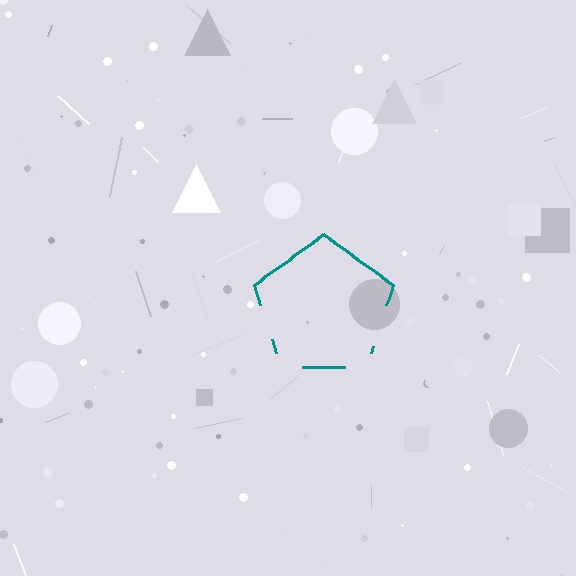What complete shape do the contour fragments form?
The contour fragments form a pentagon.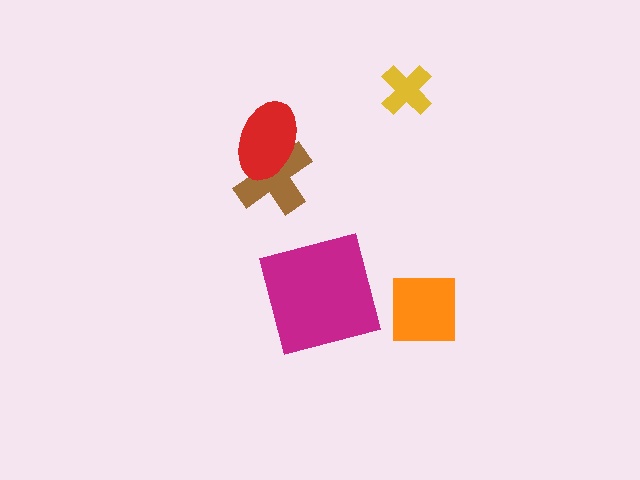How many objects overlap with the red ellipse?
1 object overlaps with the red ellipse.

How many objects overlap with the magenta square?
0 objects overlap with the magenta square.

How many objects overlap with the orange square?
0 objects overlap with the orange square.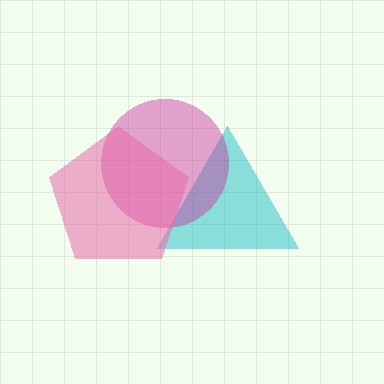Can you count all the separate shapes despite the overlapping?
Yes, there are 3 separate shapes.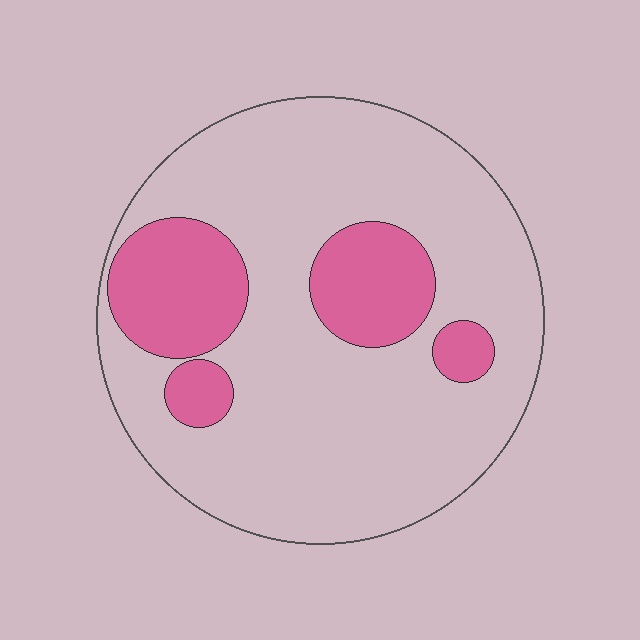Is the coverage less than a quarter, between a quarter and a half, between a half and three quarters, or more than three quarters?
Less than a quarter.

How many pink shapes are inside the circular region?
4.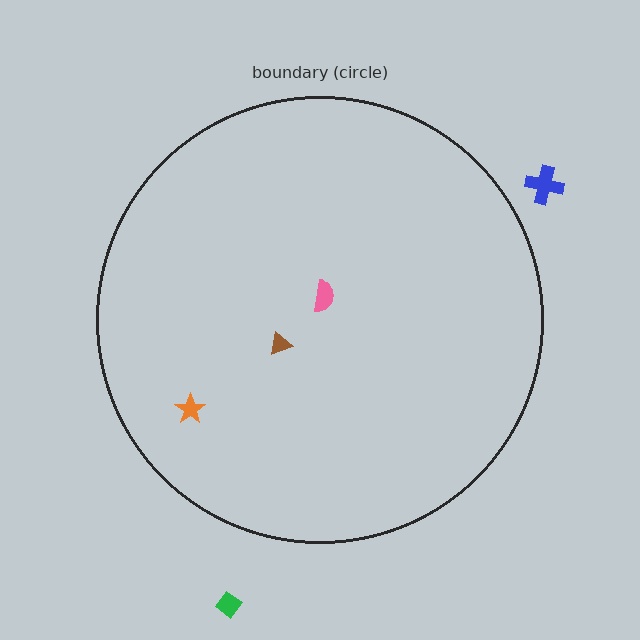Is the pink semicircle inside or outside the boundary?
Inside.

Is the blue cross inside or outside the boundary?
Outside.